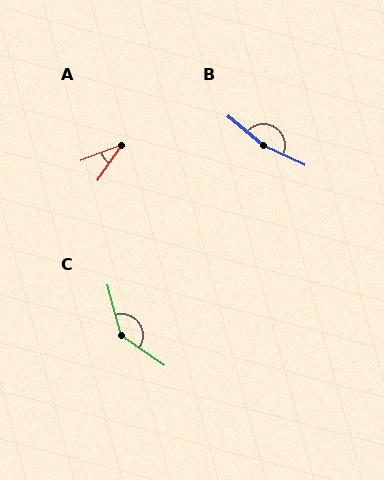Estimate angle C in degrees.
Approximately 139 degrees.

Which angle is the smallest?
A, at approximately 34 degrees.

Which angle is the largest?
B, at approximately 165 degrees.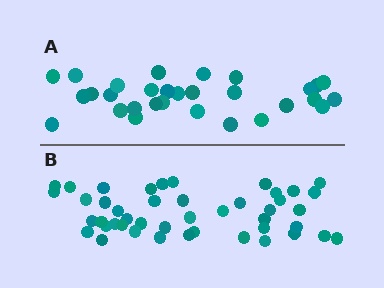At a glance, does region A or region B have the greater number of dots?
Region B (the bottom region) has more dots.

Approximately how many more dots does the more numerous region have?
Region B has approximately 15 more dots than region A.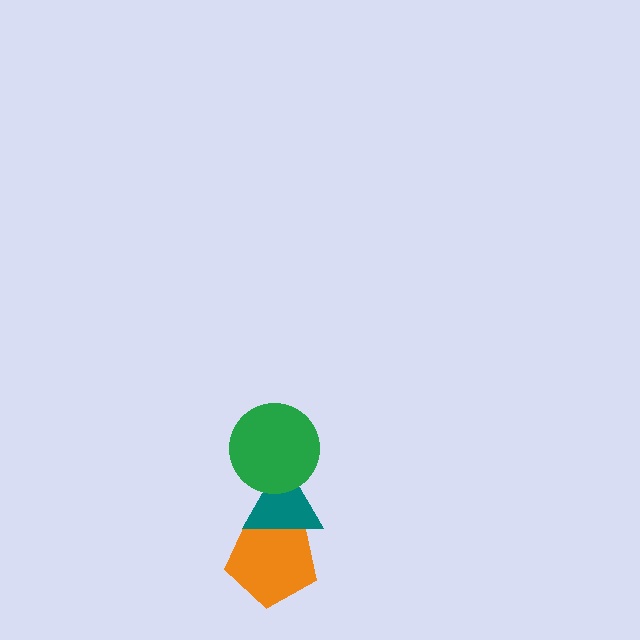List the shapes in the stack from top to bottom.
From top to bottom: the green circle, the teal triangle, the orange pentagon.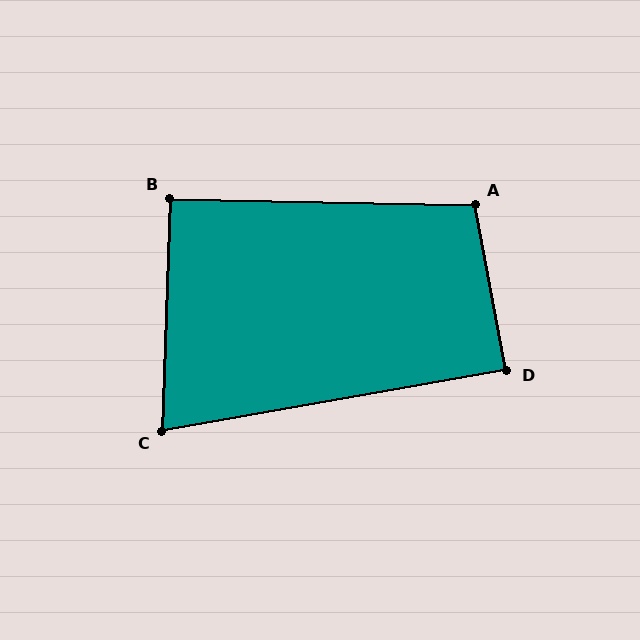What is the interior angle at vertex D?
Approximately 89 degrees (approximately right).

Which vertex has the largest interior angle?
A, at approximately 102 degrees.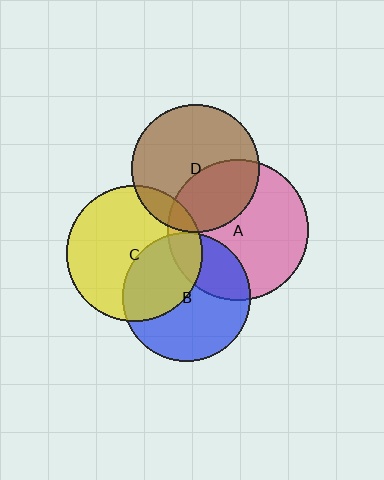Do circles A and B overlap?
Yes.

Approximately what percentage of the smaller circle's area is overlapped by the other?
Approximately 30%.